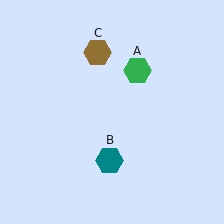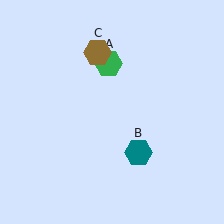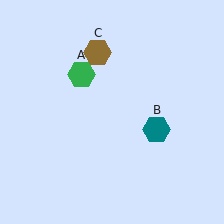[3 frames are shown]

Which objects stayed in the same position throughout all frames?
Brown hexagon (object C) remained stationary.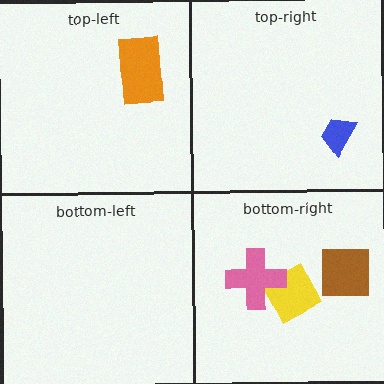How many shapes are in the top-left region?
1.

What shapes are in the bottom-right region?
The yellow diamond, the pink cross, the brown square.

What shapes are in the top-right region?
The blue trapezoid.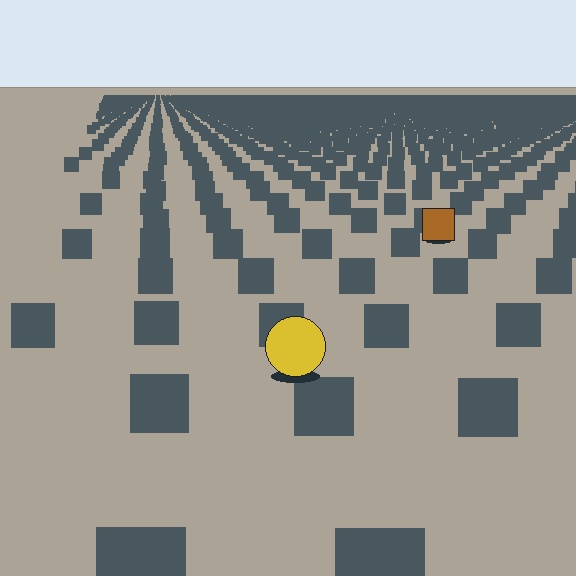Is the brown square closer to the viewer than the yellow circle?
No. The yellow circle is closer — you can tell from the texture gradient: the ground texture is coarser near it.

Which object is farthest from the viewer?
The brown square is farthest from the viewer. It appears smaller and the ground texture around it is denser.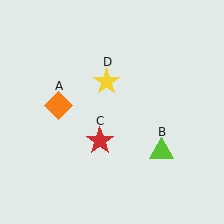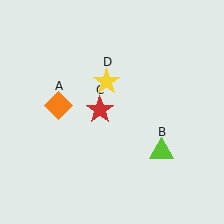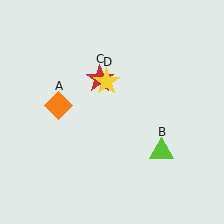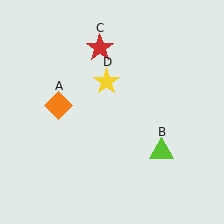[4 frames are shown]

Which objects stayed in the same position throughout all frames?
Orange diamond (object A) and lime triangle (object B) and yellow star (object D) remained stationary.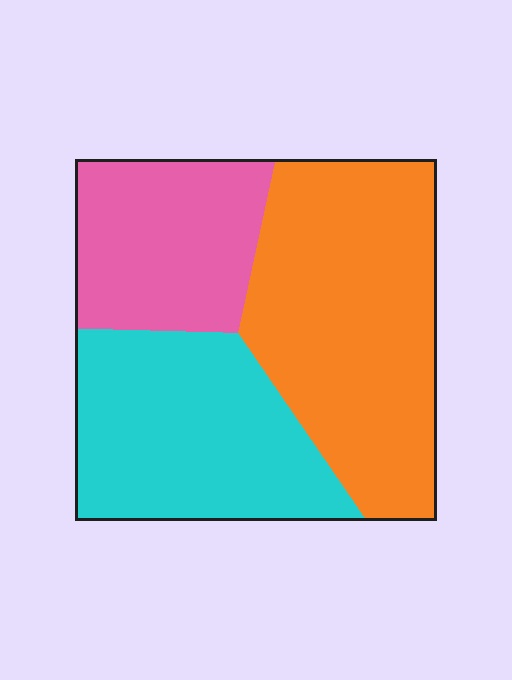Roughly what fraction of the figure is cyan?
Cyan covers roughly 35% of the figure.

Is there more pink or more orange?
Orange.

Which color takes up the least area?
Pink, at roughly 25%.